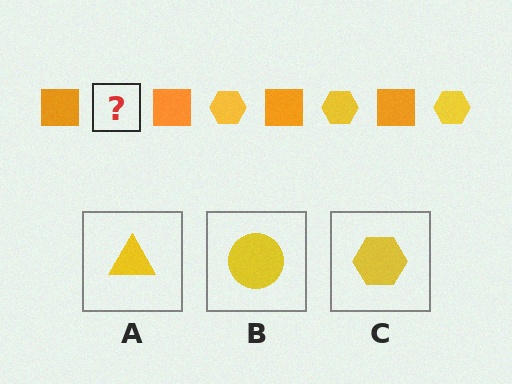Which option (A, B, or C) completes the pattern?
C.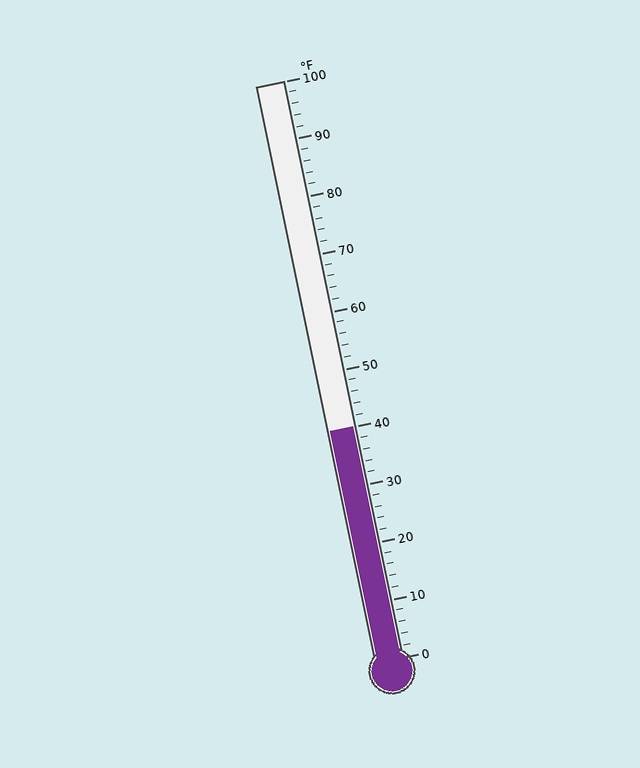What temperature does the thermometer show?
The thermometer shows approximately 40°F.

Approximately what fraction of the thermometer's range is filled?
The thermometer is filled to approximately 40% of its range.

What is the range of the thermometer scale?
The thermometer scale ranges from 0°F to 100°F.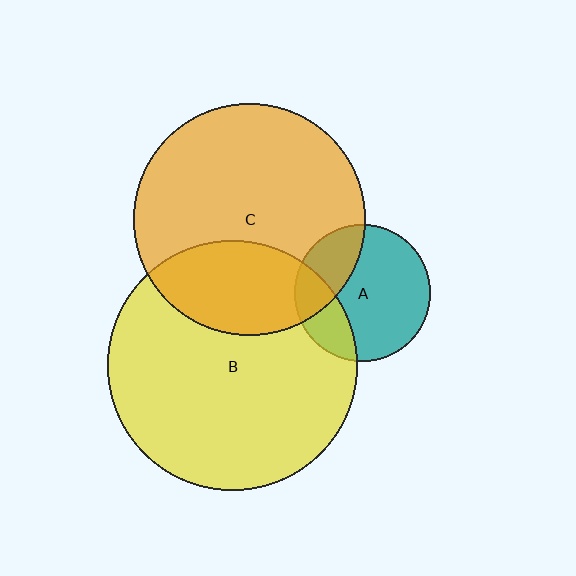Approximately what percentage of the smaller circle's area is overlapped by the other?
Approximately 25%.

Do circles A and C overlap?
Yes.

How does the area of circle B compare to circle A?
Approximately 3.3 times.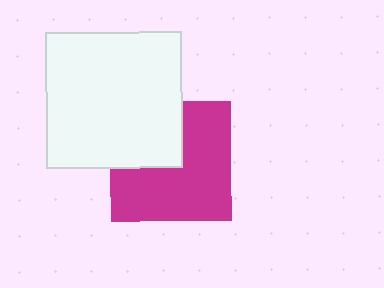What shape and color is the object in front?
The object in front is a white square.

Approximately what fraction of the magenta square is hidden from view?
Roughly 33% of the magenta square is hidden behind the white square.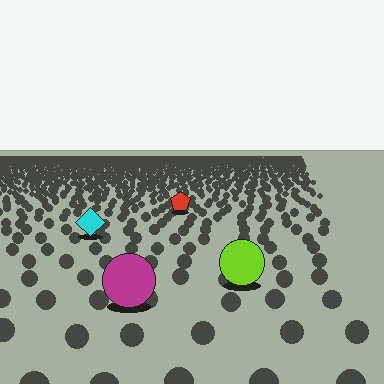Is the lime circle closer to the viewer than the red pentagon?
Yes. The lime circle is closer — you can tell from the texture gradient: the ground texture is coarser near it.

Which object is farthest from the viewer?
The red pentagon is farthest from the viewer. It appears smaller and the ground texture around it is denser.